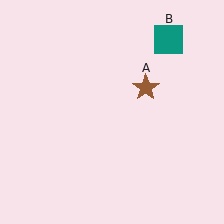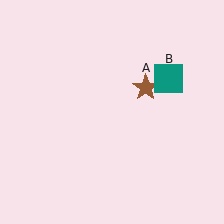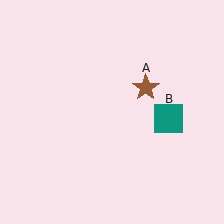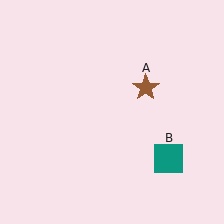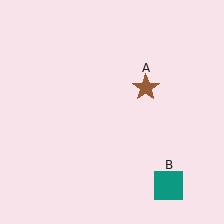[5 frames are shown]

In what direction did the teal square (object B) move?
The teal square (object B) moved down.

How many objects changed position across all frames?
1 object changed position: teal square (object B).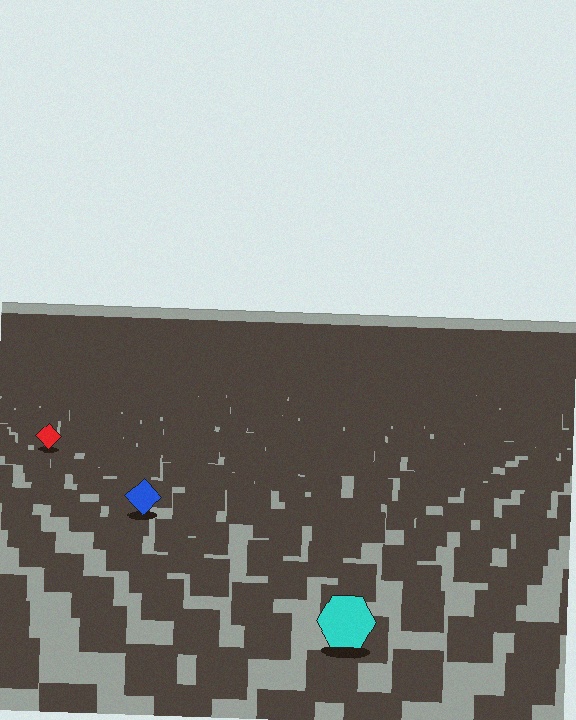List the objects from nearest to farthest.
From nearest to farthest: the cyan hexagon, the blue diamond, the red diamond.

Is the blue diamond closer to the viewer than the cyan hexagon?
No. The cyan hexagon is closer — you can tell from the texture gradient: the ground texture is coarser near it.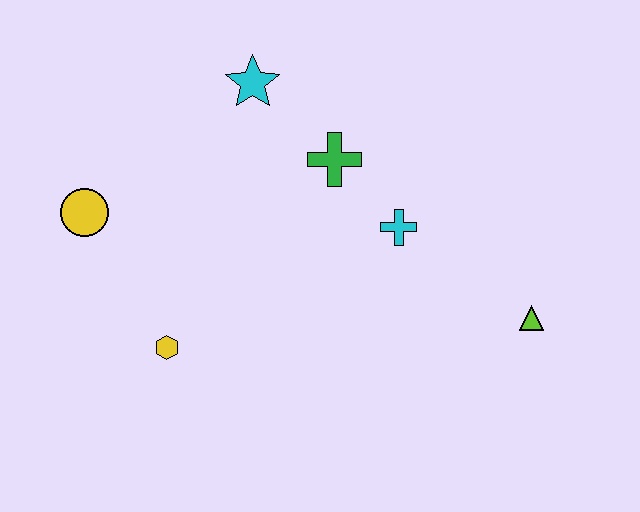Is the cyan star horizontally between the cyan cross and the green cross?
No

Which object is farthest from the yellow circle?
The lime triangle is farthest from the yellow circle.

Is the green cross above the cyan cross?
Yes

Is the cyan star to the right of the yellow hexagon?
Yes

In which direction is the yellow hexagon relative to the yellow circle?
The yellow hexagon is below the yellow circle.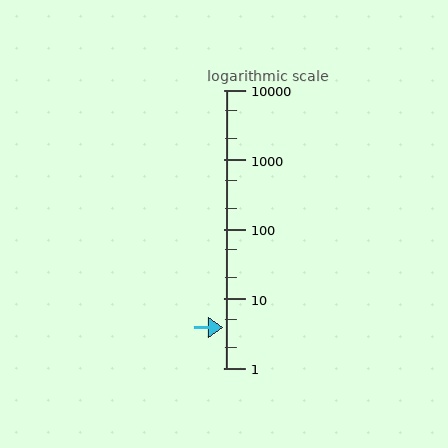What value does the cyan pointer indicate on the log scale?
The pointer indicates approximately 3.8.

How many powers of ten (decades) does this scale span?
The scale spans 4 decades, from 1 to 10000.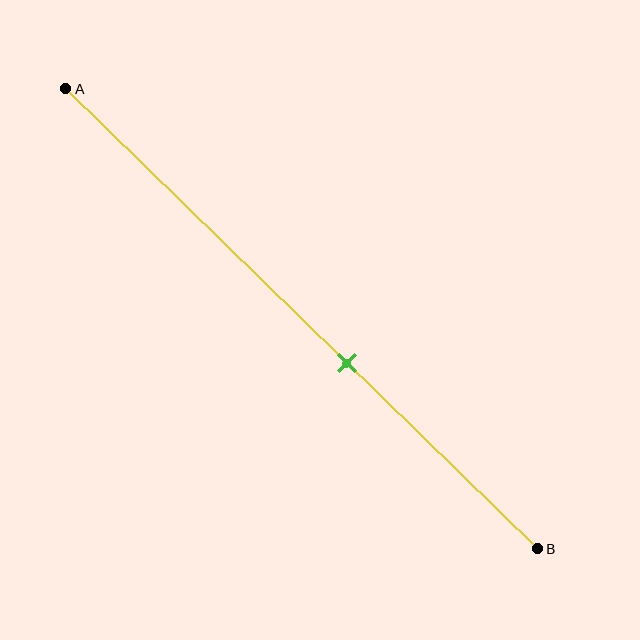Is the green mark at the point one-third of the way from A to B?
No, the mark is at about 60% from A, not at the 33% one-third point.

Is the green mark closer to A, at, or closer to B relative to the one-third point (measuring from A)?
The green mark is closer to point B than the one-third point of segment AB.